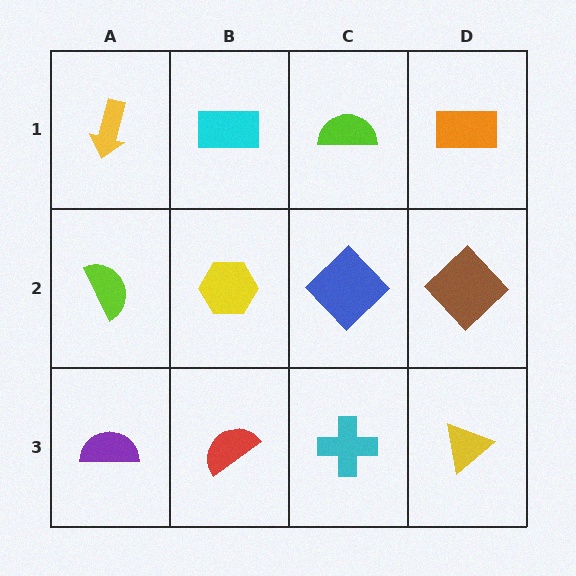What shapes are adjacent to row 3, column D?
A brown diamond (row 2, column D), a cyan cross (row 3, column C).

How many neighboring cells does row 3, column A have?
2.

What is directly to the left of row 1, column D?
A lime semicircle.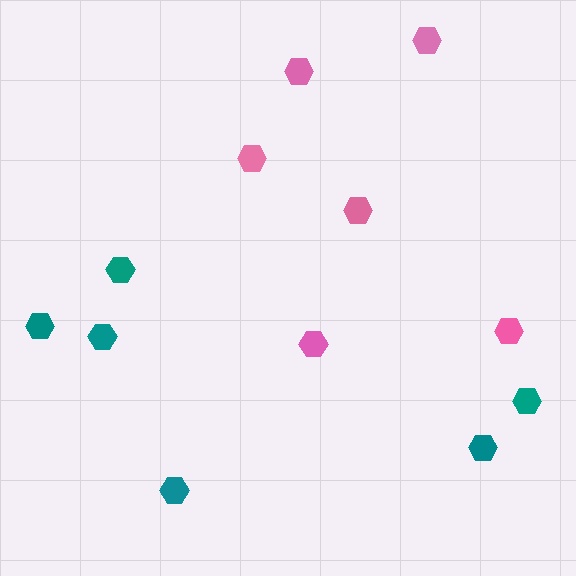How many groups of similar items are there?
There are 2 groups: one group of pink hexagons (6) and one group of teal hexagons (6).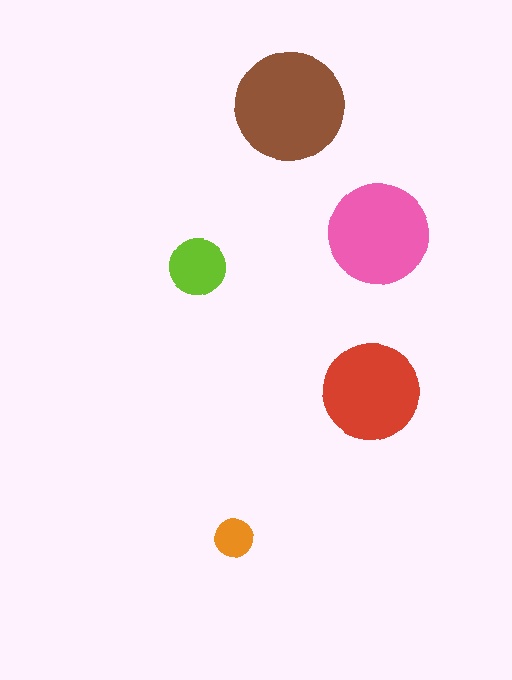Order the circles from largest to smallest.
the brown one, the pink one, the red one, the lime one, the orange one.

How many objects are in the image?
There are 5 objects in the image.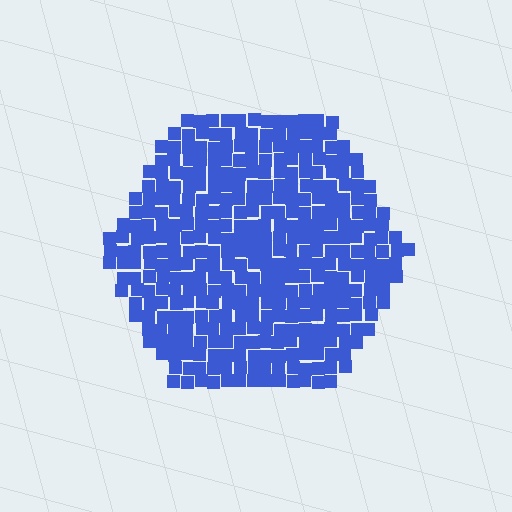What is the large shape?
The large shape is a hexagon.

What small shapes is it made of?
It is made of small squares.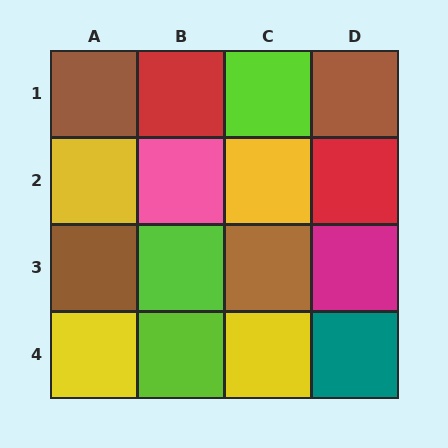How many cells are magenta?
1 cell is magenta.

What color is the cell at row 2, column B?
Pink.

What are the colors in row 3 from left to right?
Brown, lime, brown, magenta.